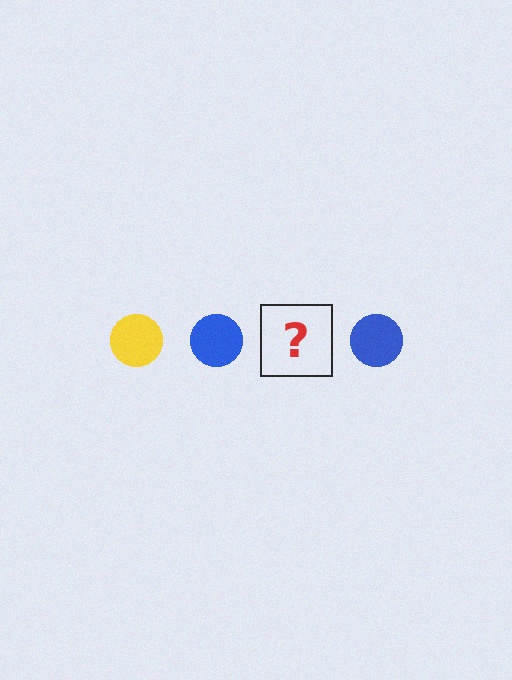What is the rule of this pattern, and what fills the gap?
The rule is that the pattern cycles through yellow, blue circles. The gap should be filled with a yellow circle.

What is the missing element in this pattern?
The missing element is a yellow circle.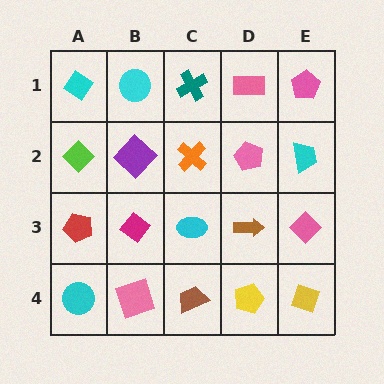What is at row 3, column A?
A red pentagon.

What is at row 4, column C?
A brown trapezoid.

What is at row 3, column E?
A pink diamond.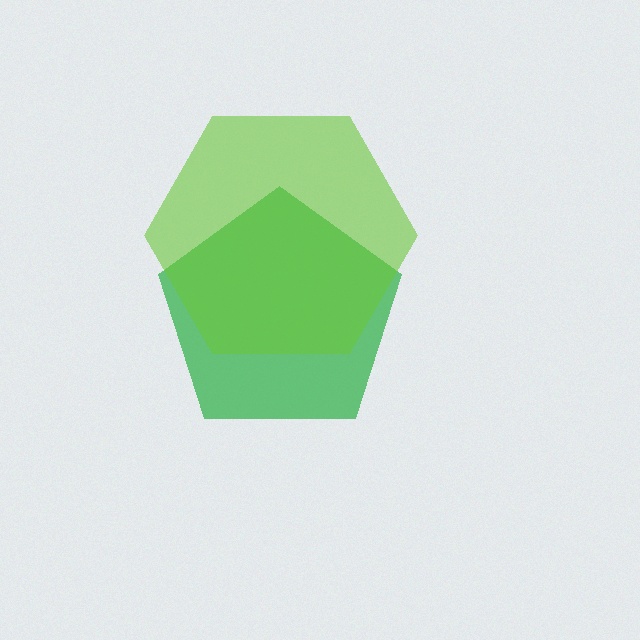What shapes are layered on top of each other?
The layered shapes are: a green pentagon, a lime hexagon.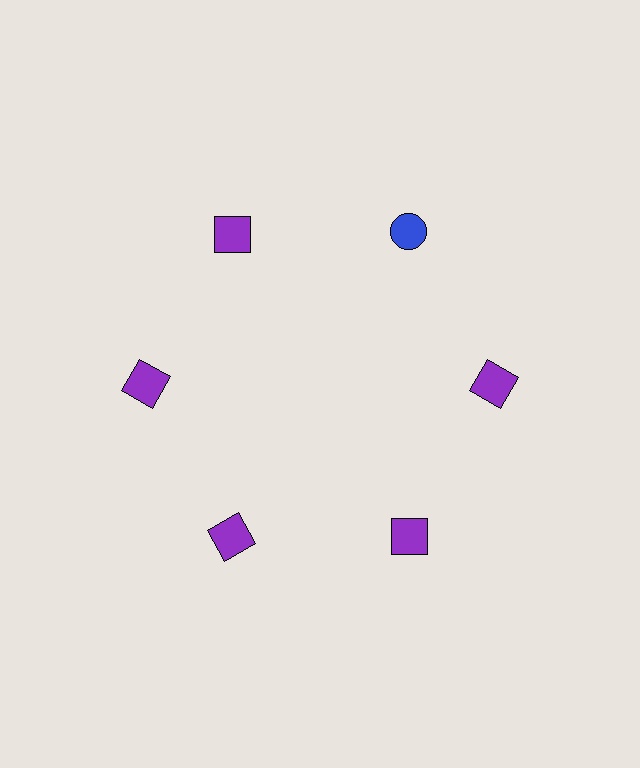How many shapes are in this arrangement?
There are 6 shapes arranged in a ring pattern.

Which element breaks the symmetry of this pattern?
The blue circle at roughly the 1 o'clock position breaks the symmetry. All other shapes are purple squares.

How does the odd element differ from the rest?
It differs in both color (blue instead of purple) and shape (circle instead of square).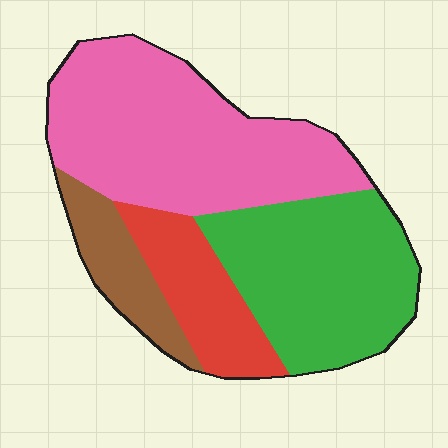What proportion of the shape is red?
Red takes up less than a quarter of the shape.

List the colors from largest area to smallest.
From largest to smallest: pink, green, red, brown.